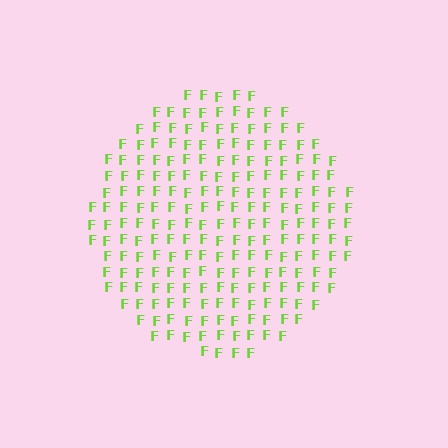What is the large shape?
The large shape is a circle.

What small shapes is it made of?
It is made of small letter F's.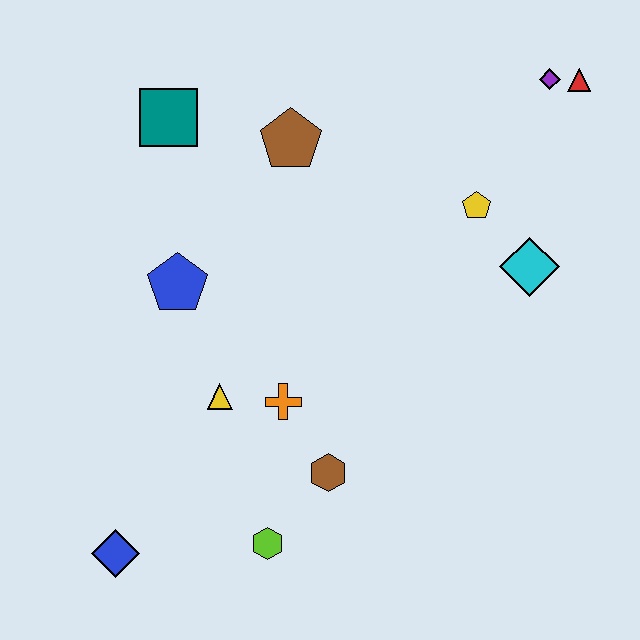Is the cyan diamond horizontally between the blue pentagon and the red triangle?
Yes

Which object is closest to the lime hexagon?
The brown hexagon is closest to the lime hexagon.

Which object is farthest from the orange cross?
The red triangle is farthest from the orange cross.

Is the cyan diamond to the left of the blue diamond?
No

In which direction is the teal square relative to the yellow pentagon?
The teal square is to the left of the yellow pentagon.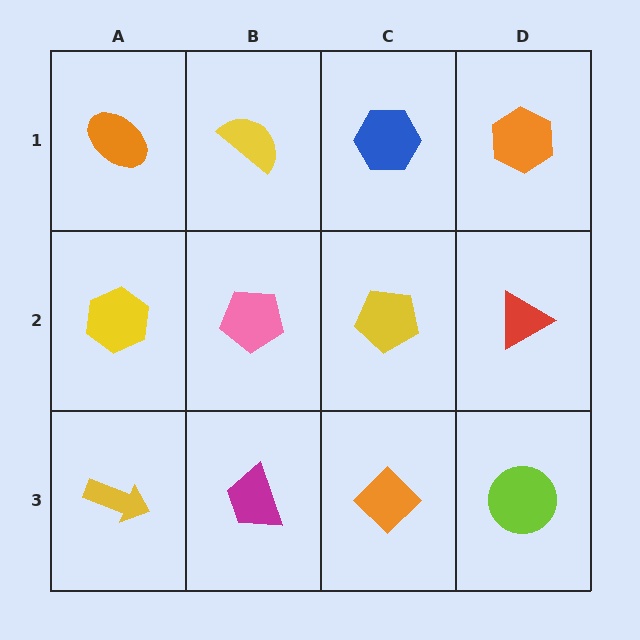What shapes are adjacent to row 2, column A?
An orange ellipse (row 1, column A), a yellow arrow (row 3, column A), a pink pentagon (row 2, column B).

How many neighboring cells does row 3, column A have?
2.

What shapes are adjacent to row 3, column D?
A red triangle (row 2, column D), an orange diamond (row 3, column C).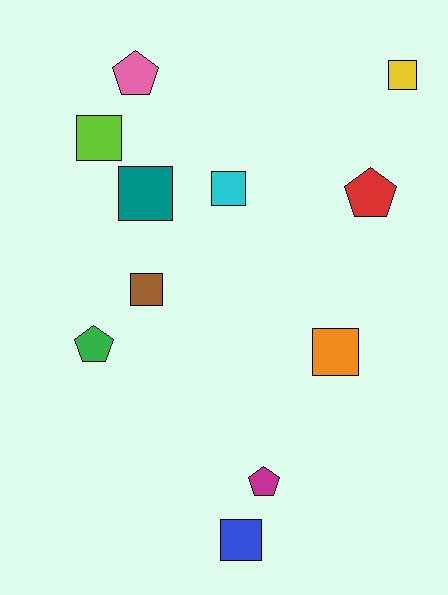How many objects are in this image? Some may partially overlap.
There are 11 objects.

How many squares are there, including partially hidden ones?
There are 7 squares.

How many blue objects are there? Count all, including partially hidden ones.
There is 1 blue object.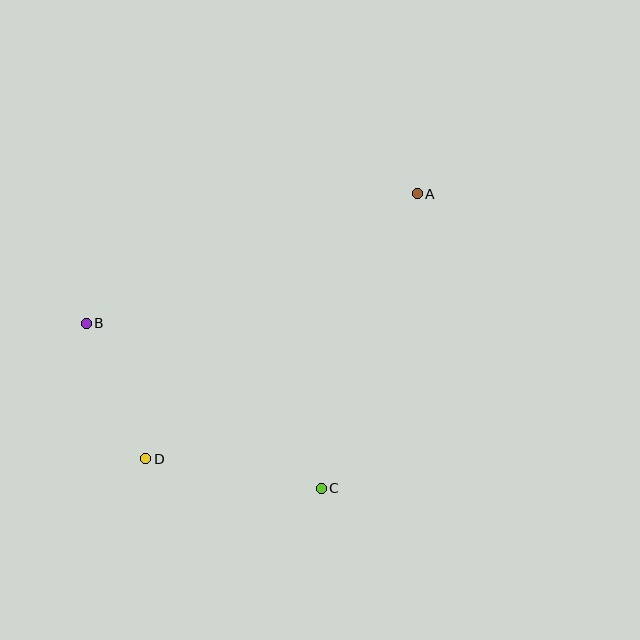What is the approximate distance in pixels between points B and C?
The distance between B and C is approximately 287 pixels.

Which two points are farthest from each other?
Points A and D are farthest from each other.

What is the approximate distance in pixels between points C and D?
The distance between C and D is approximately 178 pixels.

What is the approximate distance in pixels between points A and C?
The distance between A and C is approximately 310 pixels.